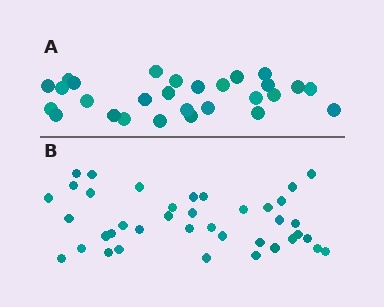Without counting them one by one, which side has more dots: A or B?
Region B (the bottom region) has more dots.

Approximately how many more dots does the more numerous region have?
Region B has roughly 12 or so more dots than region A.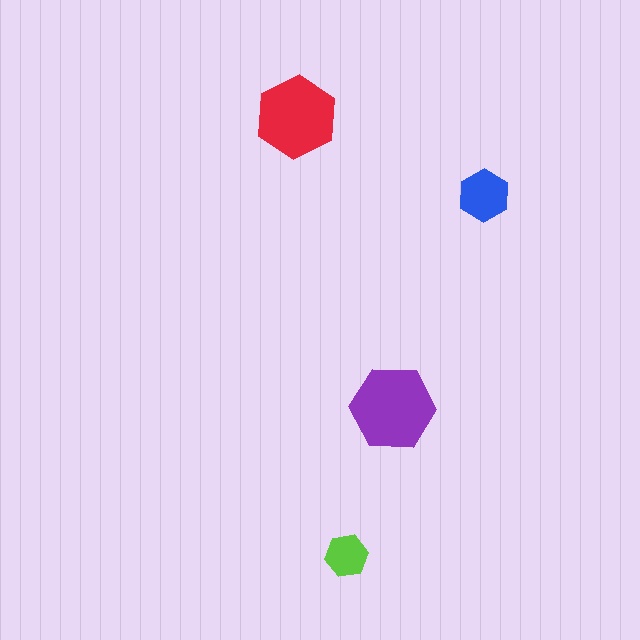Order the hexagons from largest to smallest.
the purple one, the red one, the blue one, the lime one.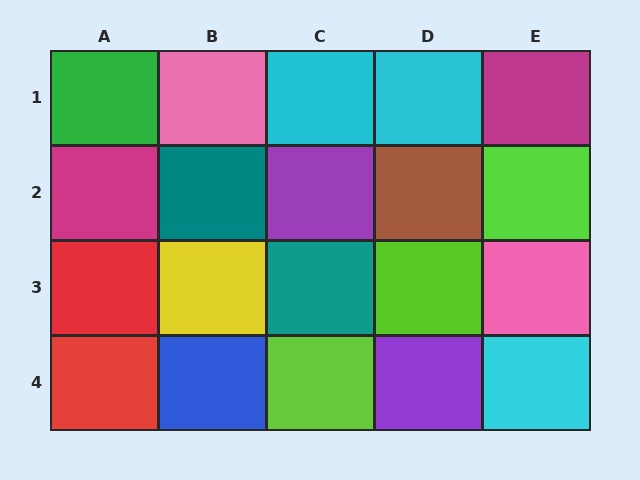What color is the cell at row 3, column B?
Yellow.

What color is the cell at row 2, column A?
Magenta.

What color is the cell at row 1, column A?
Green.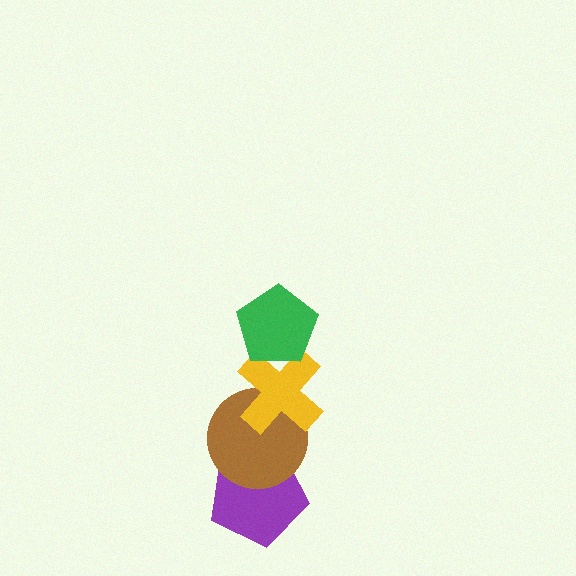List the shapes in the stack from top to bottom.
From top to bottom: the green pentagon, the yellow cross, the brown circle, the purple pentagon.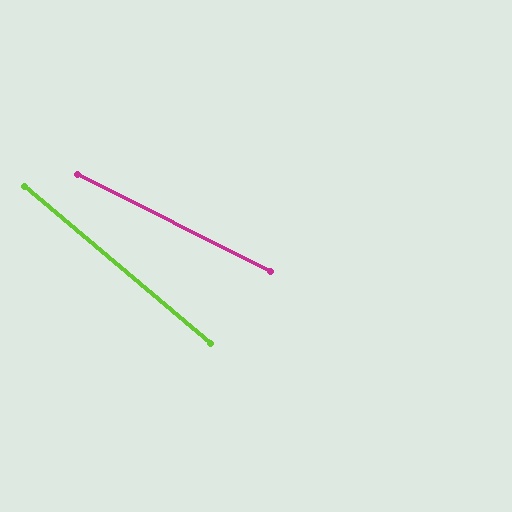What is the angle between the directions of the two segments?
Approximately 14 degrees.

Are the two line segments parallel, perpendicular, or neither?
Neither parallel nor perpendicular — they differ by about 14°.